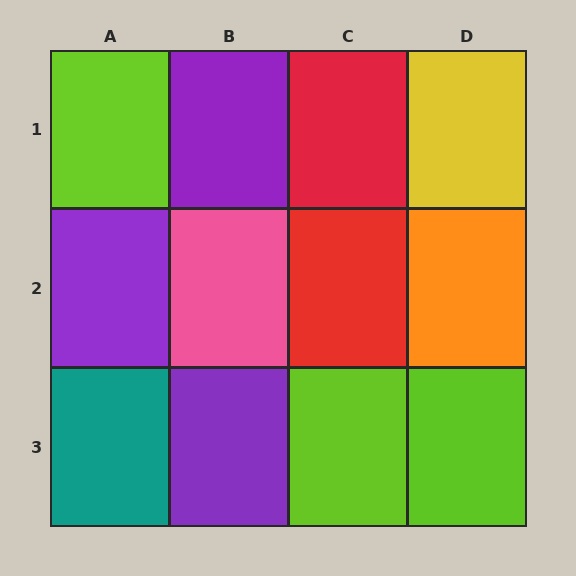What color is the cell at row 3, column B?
Purple.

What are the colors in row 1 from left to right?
Lime, purple, red, yellow.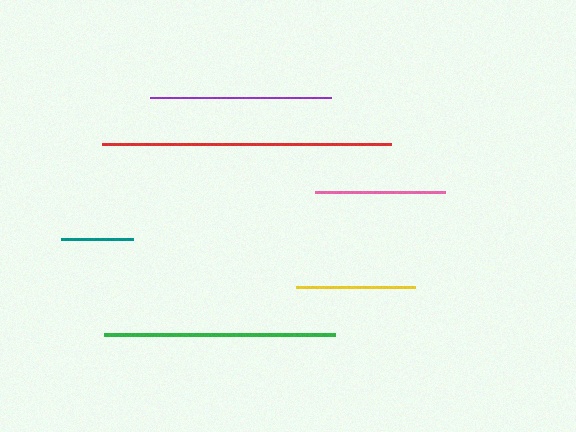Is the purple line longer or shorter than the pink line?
The purple line is longer than the pink line.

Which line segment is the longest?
The red line is the longest at approximately 289 pixels.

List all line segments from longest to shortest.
From longest to shortest: red, green, purple, pink, yellow, teal.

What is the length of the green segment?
The green segment is approximately 231 pixels long.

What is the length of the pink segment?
The pink segment is approximately 130 pixels long.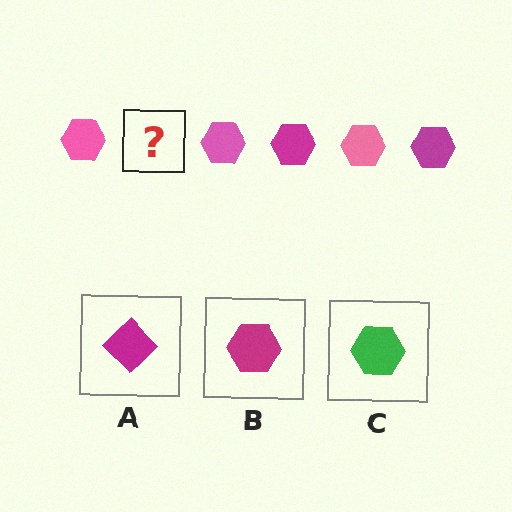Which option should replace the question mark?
Option B.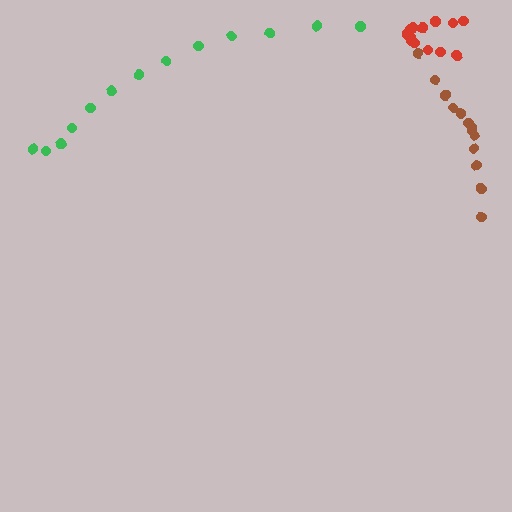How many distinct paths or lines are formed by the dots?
There are 3 distinct paths.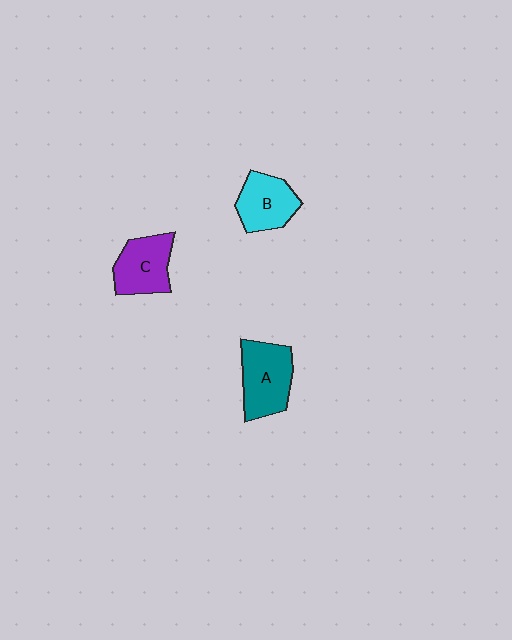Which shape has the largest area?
Shape A (teal).